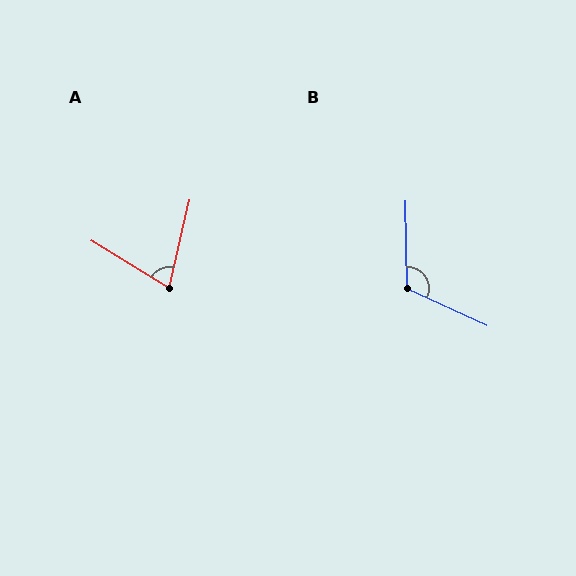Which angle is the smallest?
A, at approximately 71 degrees.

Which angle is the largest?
B, at approximately 116 degrees.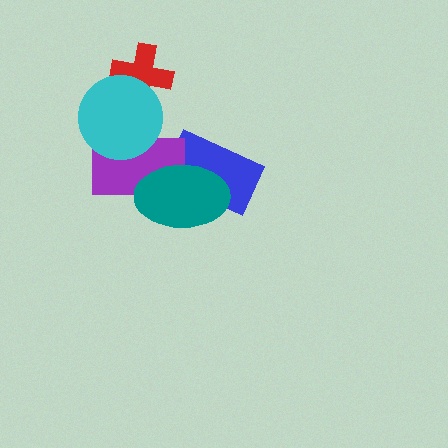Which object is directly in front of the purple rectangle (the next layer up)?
The cyan circle is directly in front of the purple rectangle.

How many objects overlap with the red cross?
1 object overlaps with the red cross.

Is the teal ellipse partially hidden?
No, no other shape covers it.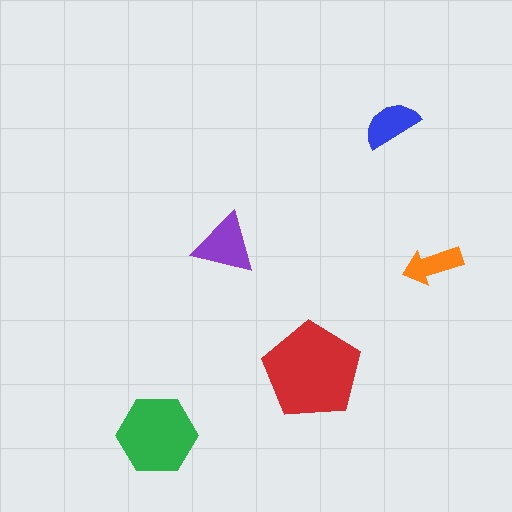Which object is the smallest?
The orange arrow.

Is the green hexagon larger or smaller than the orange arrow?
Larger.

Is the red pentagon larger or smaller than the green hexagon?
Larger.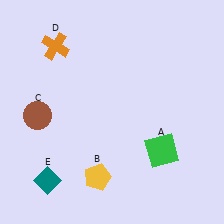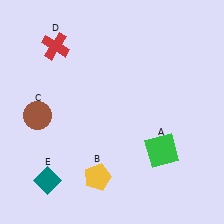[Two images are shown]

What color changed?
The cross (D) changed from orange in Image 1 to red in Image 2.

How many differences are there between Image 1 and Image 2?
There is 1 difference between the two images.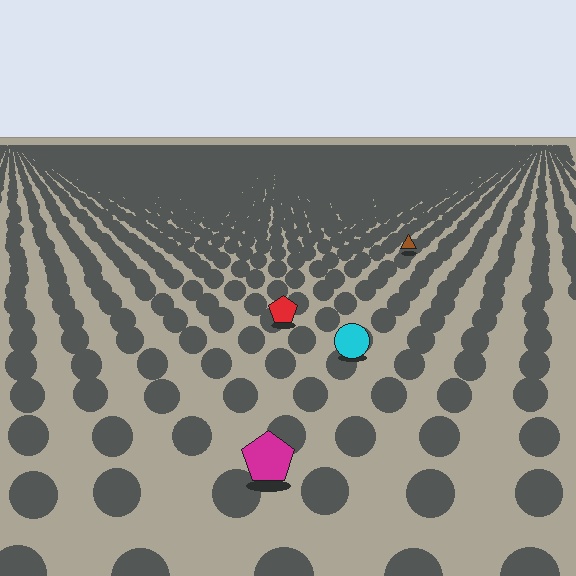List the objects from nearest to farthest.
From nearest to farthest: the magenta pentagon, the cyan circle, the red pentagon, the brown triangle.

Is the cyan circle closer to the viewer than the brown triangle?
Yes. The cyan circle is closer — you can tell from the texture gradient: the ground texture is coarser near it.